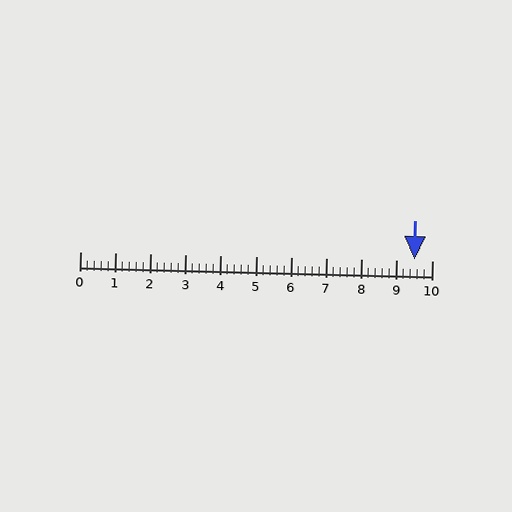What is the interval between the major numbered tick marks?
The major tick marks are spaced 1 units apart.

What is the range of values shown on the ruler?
The ruler shows values from 0 to 10.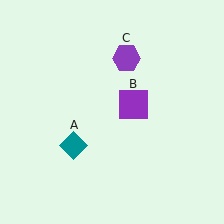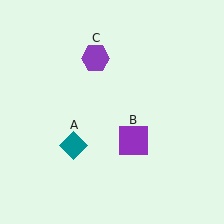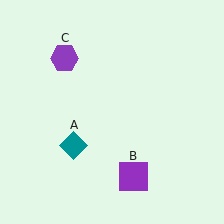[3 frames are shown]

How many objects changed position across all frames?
2 objects changed position: purple square (object B), purple hexagon (object C).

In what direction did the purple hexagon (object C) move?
The purple hexagon (object C) moved left.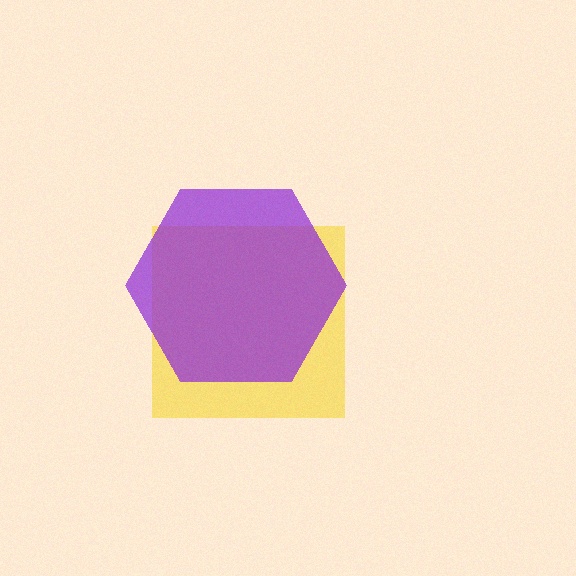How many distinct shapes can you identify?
There are 2 distinct shapes: a yellow square, a purple hexagon.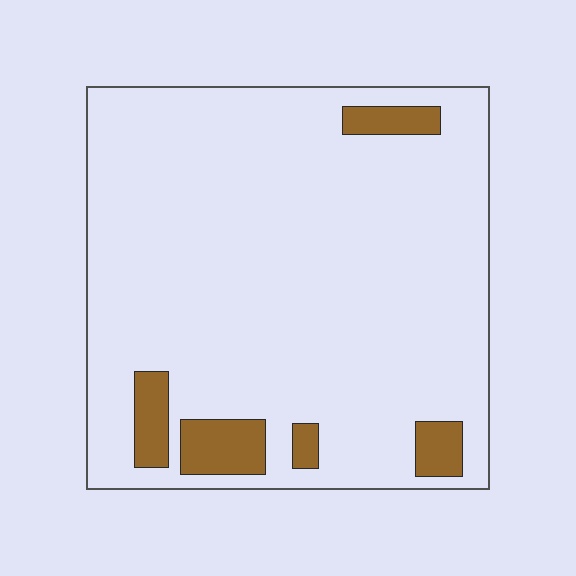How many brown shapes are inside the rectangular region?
5.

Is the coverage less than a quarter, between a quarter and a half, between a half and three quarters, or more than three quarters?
Less than a quarter.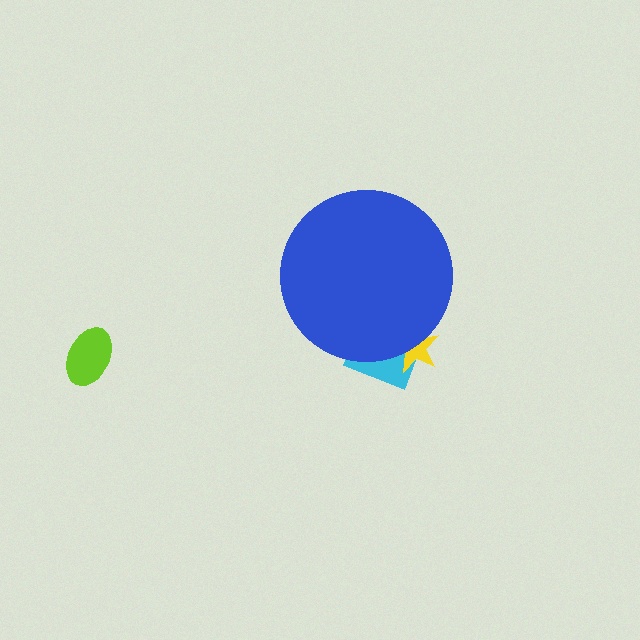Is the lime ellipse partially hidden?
No, the lime ellipse is fully visible.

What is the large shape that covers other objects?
A blue circle.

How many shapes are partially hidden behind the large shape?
2 shapes are partially hidden.